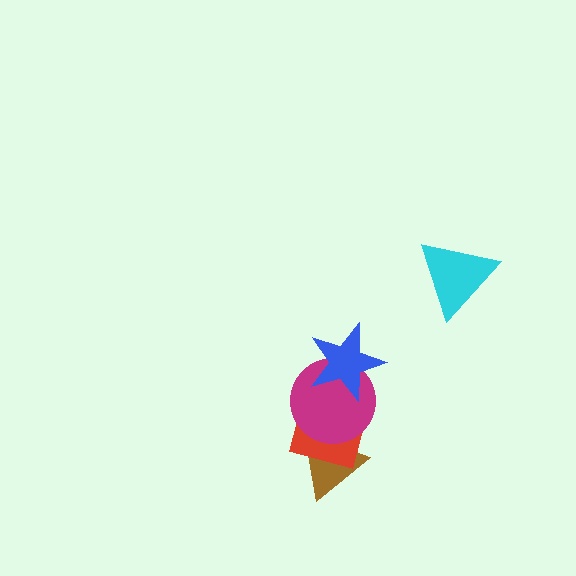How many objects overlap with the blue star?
1 object overlaps with the blue star.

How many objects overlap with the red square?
2 objects overlap with the red square.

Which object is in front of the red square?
The magenta circle is in front of the red square.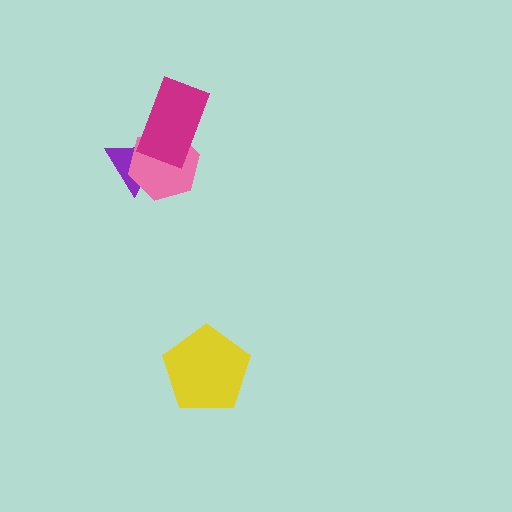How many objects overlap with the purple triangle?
2 objects overlap with the purple triangle.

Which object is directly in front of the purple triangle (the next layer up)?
The pink hexagon is directly in front of the purple triangle.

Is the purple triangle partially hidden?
Yes, it is partially covered by another shape.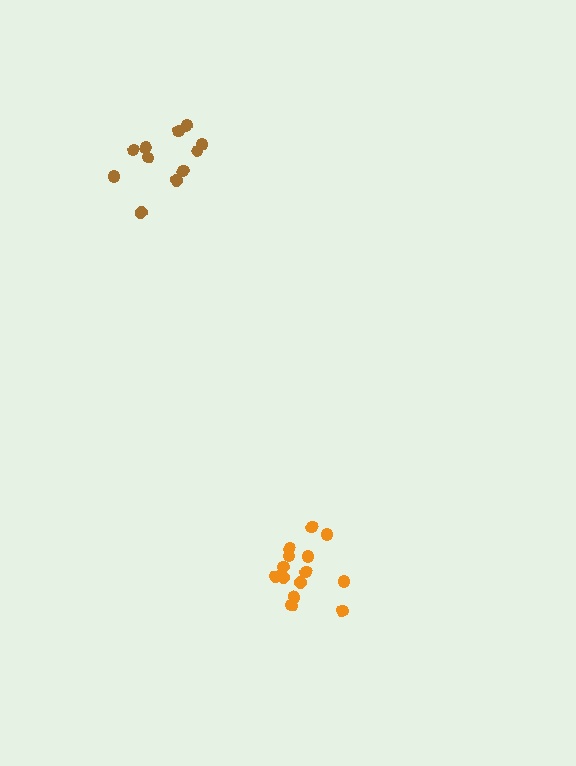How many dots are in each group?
Group 1: 14 dots, Group 2: 11 dots (25 total).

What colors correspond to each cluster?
The clusters are colored: orange, brown.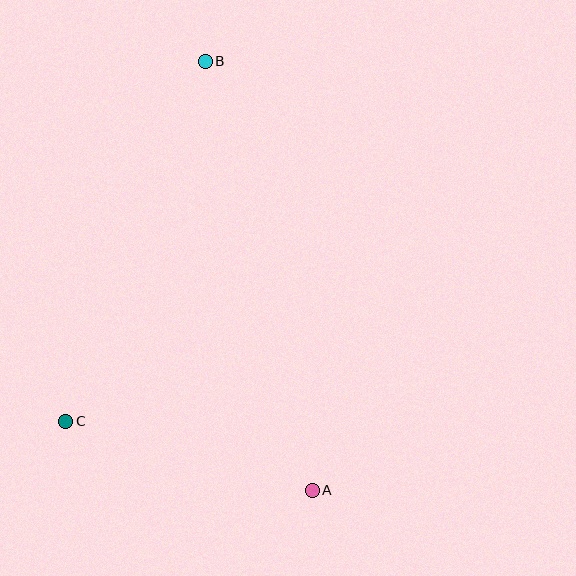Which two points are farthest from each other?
Points A and B are farthest from each other.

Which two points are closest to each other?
Points A and C are closest to each other.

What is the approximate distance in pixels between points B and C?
The distance between B and C is approximately 386 pixels.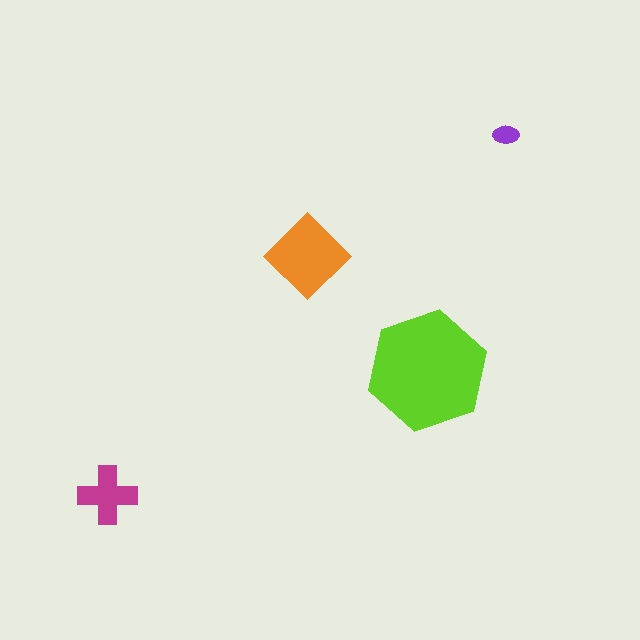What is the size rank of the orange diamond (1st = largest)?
2nd.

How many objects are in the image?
There are 4 objects in the image.